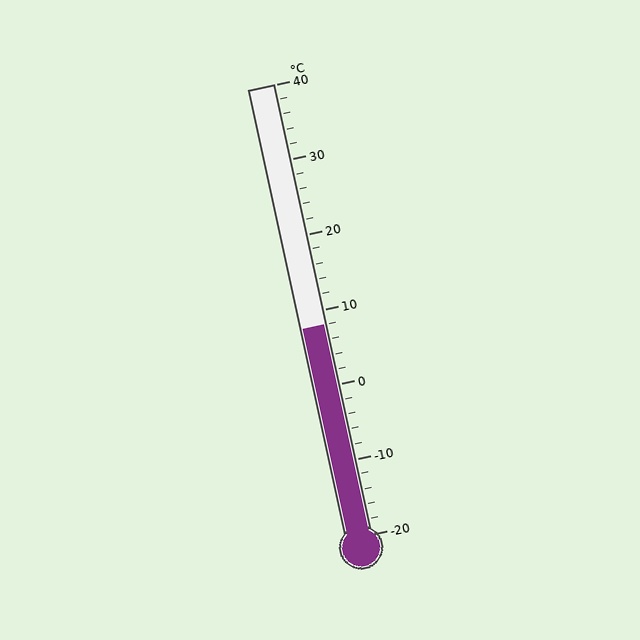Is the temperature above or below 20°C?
The temperature is below 20°C.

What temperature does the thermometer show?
The thermometer shows approximately 8°C.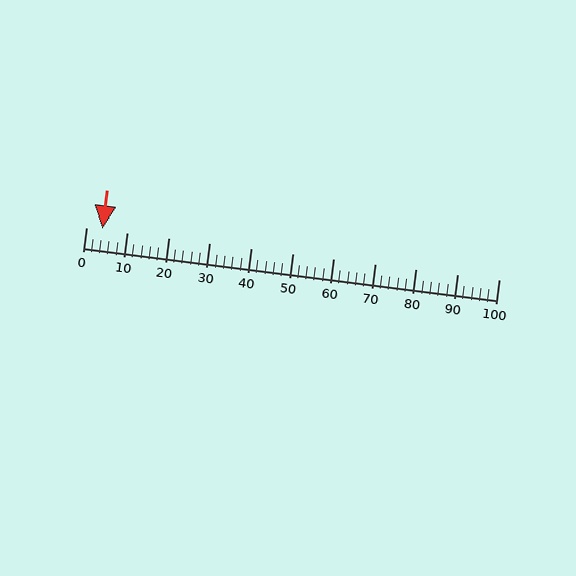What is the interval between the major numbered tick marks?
The major tick marks are spaced 10 units apart.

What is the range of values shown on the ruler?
The ruler shows values from 0 to 100.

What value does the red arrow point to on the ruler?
The red arrow points to approximately 4.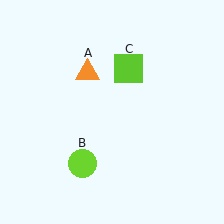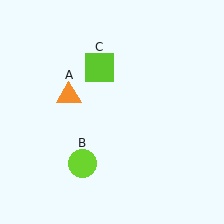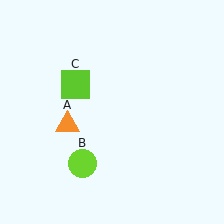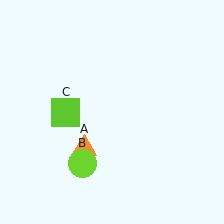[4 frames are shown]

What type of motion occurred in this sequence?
The orange triangle (object A), lime square (object C) rotated counterclockwise around the center of the scene.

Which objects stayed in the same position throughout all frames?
Lime circle (object B) remained stationary.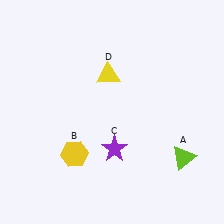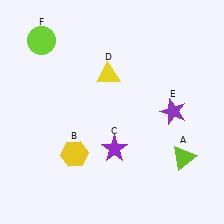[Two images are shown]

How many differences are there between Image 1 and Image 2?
There are 2 differences between the two images.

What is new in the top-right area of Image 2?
A purple star (E) was added in the top-right area of Image 2.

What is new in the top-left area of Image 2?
A lime circle (F) was added in the top-left area of Image 2.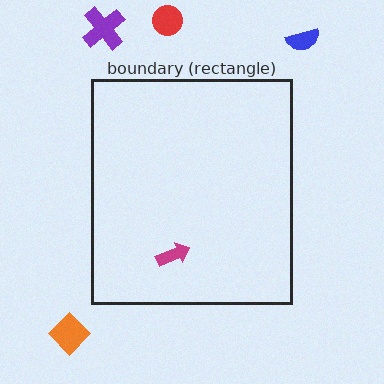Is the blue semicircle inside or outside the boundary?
Outside.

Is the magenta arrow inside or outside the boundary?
Inside.